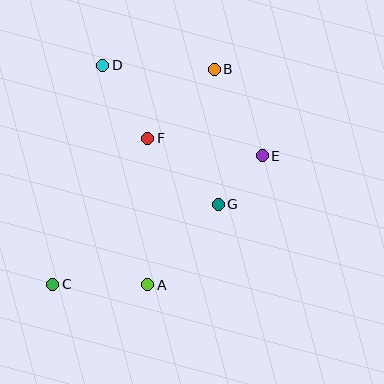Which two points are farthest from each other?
Points B and C are farthest from each other.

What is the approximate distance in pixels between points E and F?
The distance between E and F is approximately 116 pixels.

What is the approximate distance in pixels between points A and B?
The distance between A and B is approximately 225 pixels.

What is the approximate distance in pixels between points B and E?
The distance between B and E is approximately 99 pixels.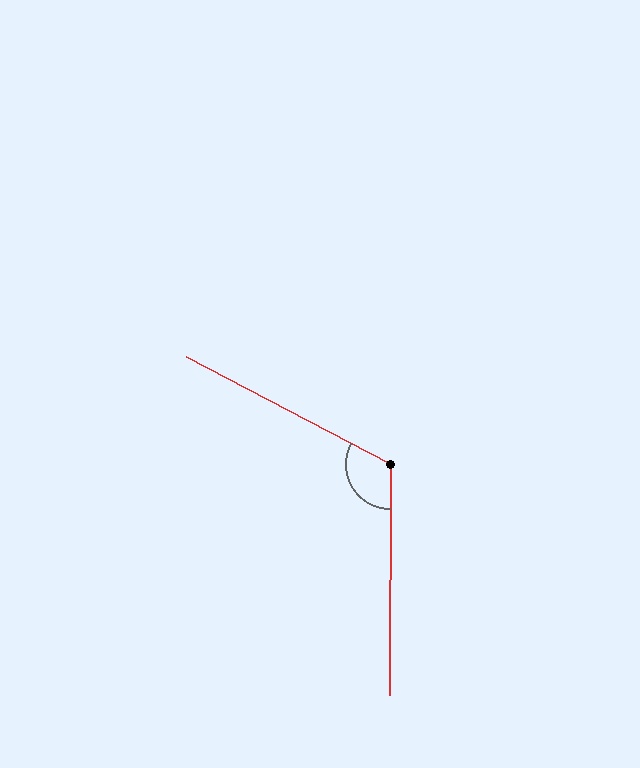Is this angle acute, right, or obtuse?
It is obtuse.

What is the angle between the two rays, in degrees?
Approximately 117 degrees.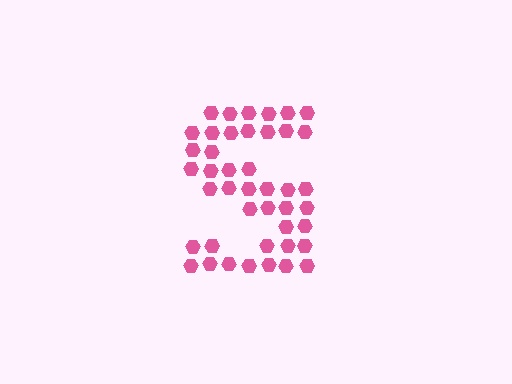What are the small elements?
The small elements are hexagons.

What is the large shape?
The large shape is the letter S.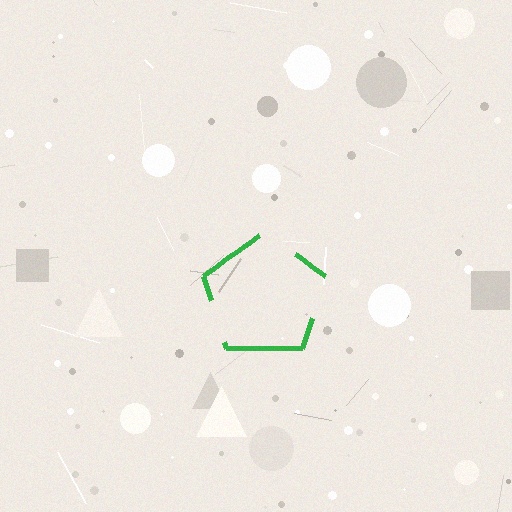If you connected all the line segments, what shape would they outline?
They would outline a pentagon.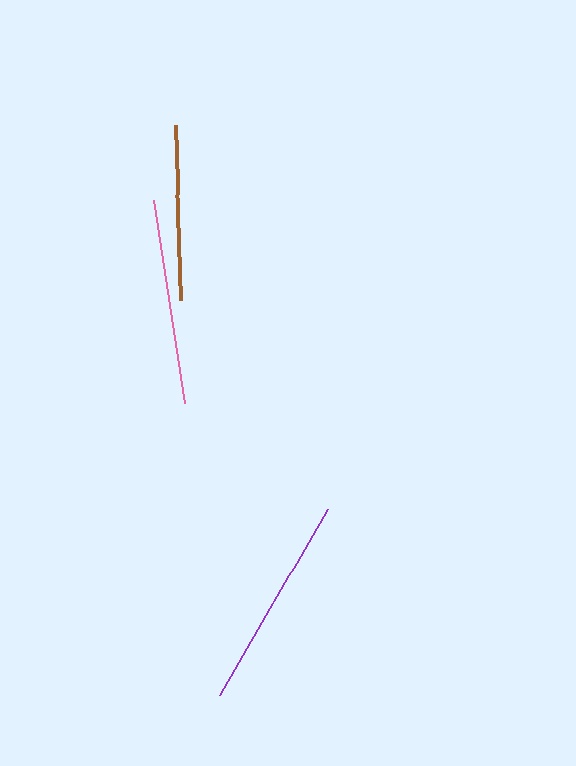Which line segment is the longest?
The purple line is the longest at approximately 214 pixels.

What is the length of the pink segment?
The pink segment is approximately 205 pixels long.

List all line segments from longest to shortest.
From longest to shortest: purple, pink, brown.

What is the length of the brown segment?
The brown segment is approximately 175 pixels long.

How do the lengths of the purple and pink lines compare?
The purple and pink lines are approximately the same length.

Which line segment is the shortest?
The brown line is the shortest at approximately 175 pixels.